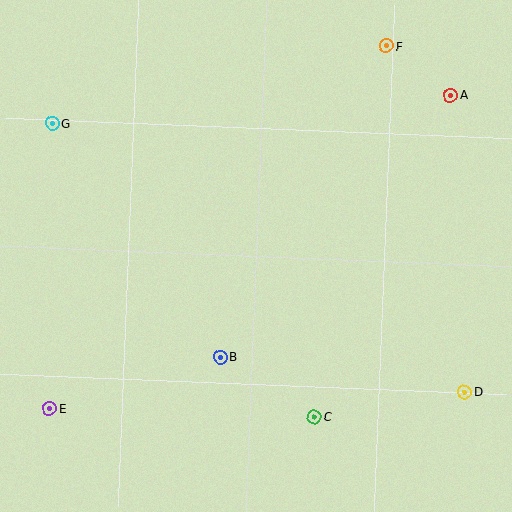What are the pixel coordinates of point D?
Point D is at (465, 392).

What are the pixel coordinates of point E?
Point E is at (49, 409).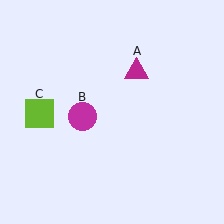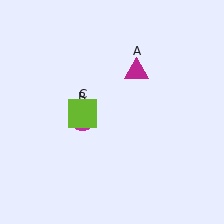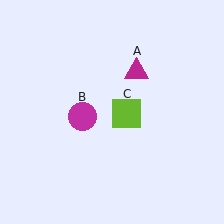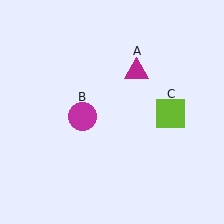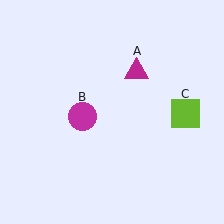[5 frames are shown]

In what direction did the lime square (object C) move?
The lime square (object C) moved right.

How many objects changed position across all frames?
1 object changed position: lime square (object C).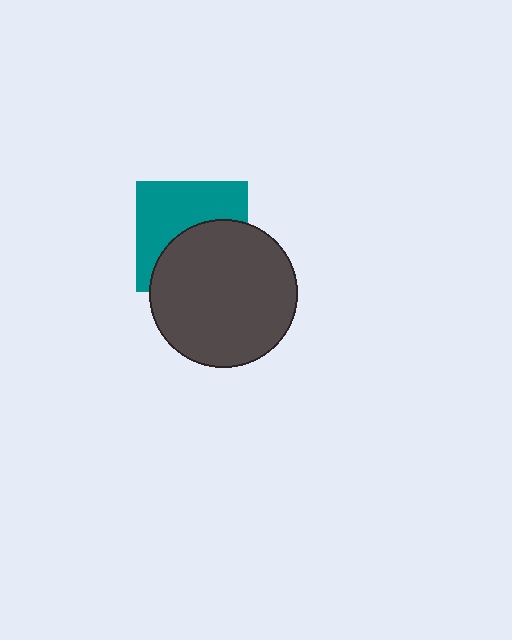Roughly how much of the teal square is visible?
About half of it is visible (roughly 52%).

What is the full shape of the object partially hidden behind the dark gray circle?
The partially hidden object is a teal square.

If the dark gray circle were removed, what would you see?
You would see the complete teal square.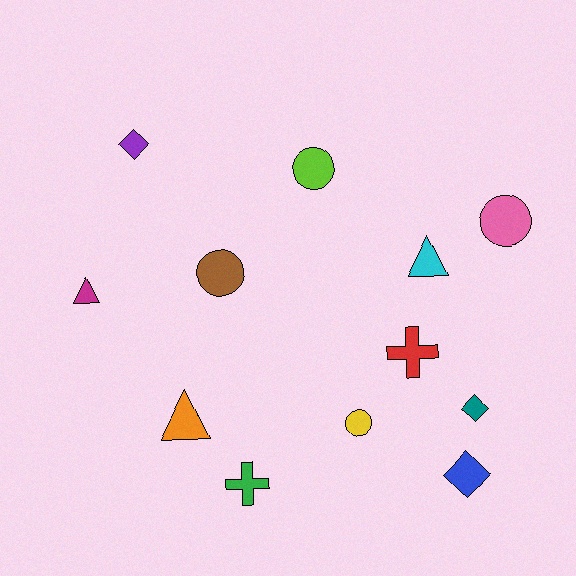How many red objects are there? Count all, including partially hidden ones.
There is 1 red object.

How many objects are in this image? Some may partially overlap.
There are 12 objects.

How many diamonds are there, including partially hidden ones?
There are 3 diamonds.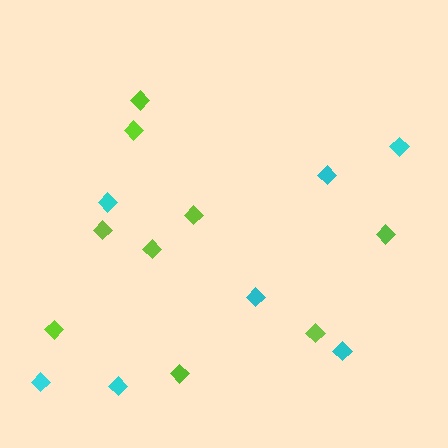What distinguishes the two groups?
There are 2 groups: one group of lime diamonds (9) and one group of cyan diamonds (7).